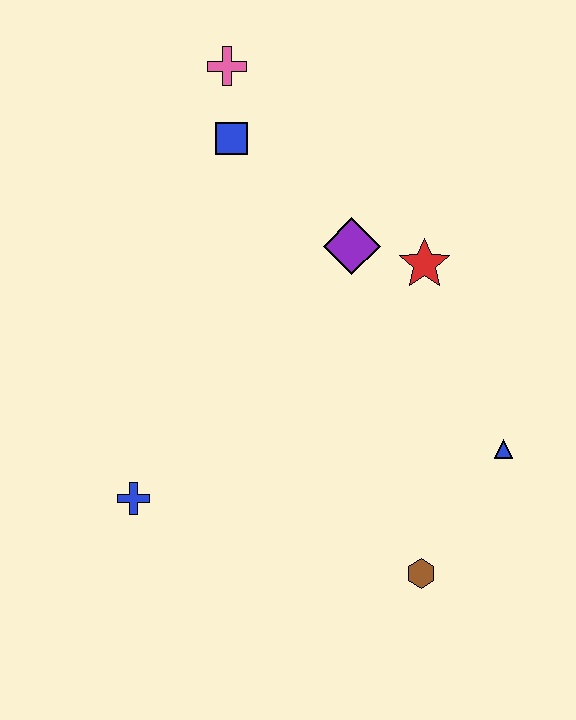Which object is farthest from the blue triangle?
The pink cross is farthest from the blue triangle.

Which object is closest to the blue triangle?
The brown hexagon is closest to the blue triangle.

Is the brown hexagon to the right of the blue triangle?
No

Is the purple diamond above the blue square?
No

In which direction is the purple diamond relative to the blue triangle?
The purple diamond is above the blue triangle.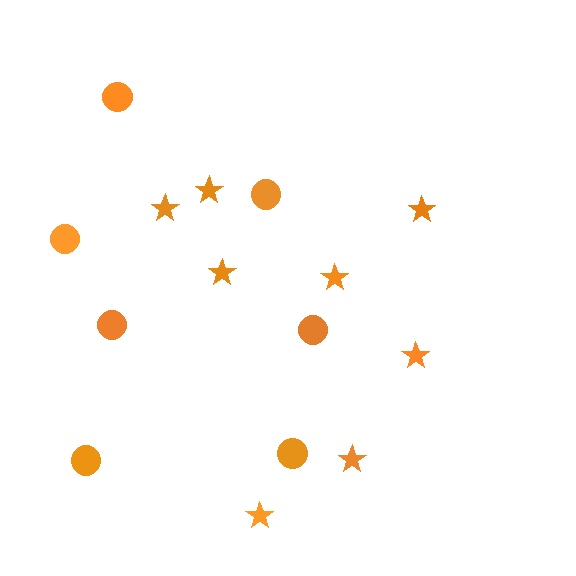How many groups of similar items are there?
There are 2 groups: one group of circles (7) and one group of stars (8).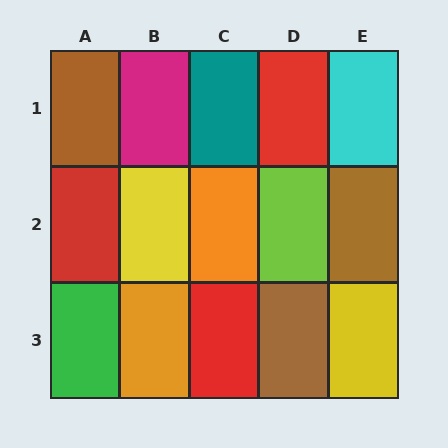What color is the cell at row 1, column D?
Red.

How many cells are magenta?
1 cell is magenta.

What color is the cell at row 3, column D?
Brown.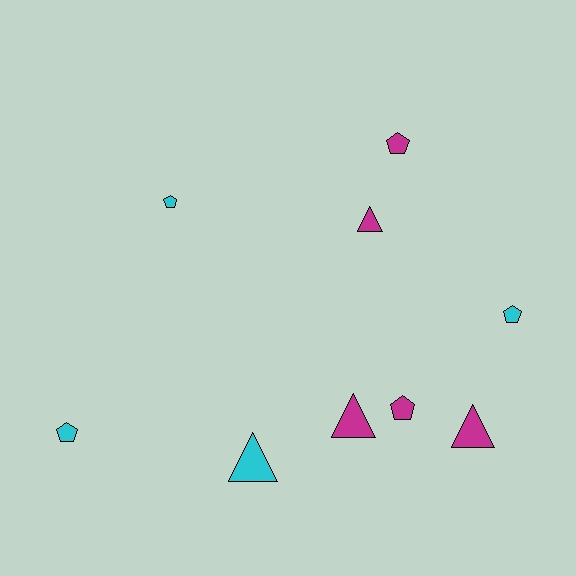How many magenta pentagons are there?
There are 2 magenta pentagons.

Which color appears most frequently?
Magenta, with 5 objects.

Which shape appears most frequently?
Pentagon, with 5 objects.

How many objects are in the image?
There are 9 objects.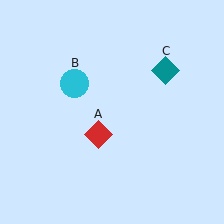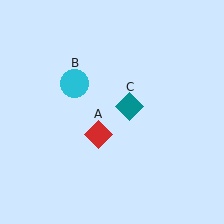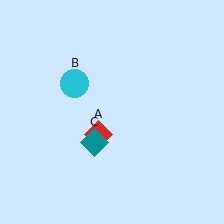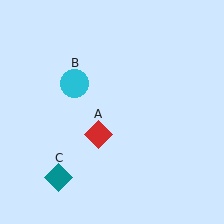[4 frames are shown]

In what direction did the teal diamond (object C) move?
The teal diamond (object C) moved down and to the left.